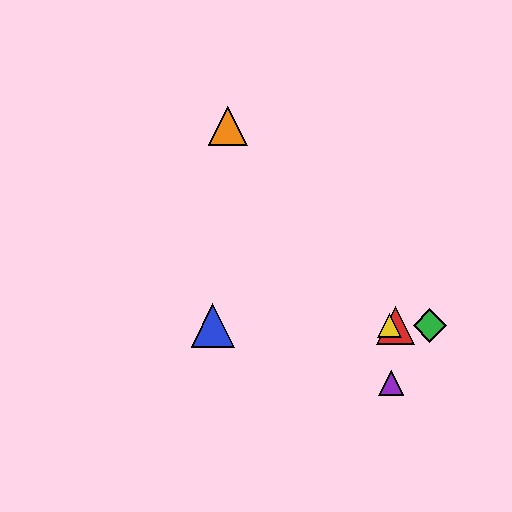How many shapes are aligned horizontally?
4 shapes (the red triangle, the blue triangle, the green diamond, the yellow triangle) are aligned horizontally.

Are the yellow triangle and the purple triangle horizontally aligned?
No, the yellow triangle is at y≈326 and the purple triangle is at y≈383.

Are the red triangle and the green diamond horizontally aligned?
Yes, both are at y≈326.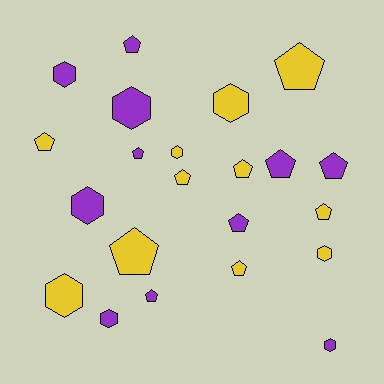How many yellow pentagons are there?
There are 7 yellow pentagons.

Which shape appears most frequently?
Pentagon, with 13 objects.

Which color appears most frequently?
Purple, with 11 objects.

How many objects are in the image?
There are 22 objects.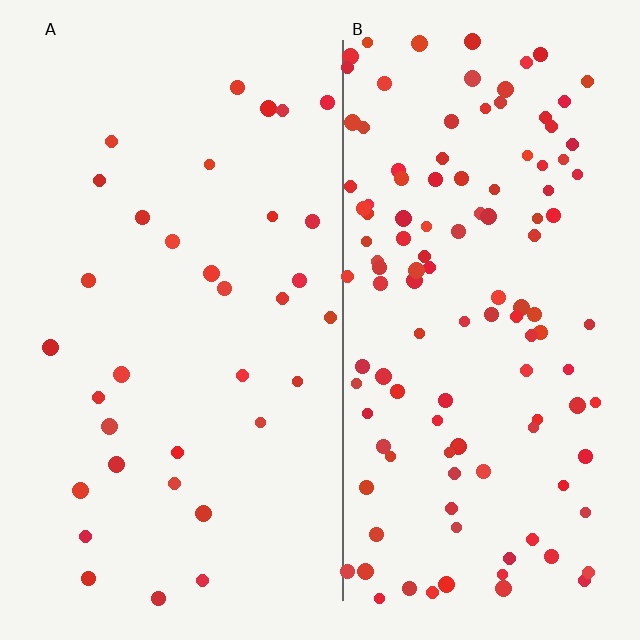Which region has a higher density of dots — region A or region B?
B (the right).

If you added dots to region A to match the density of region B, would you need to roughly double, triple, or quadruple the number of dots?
Approximately quadruple.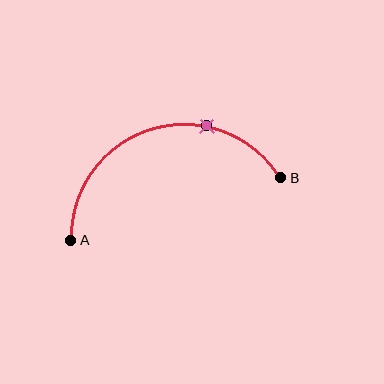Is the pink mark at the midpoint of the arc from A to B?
No. The pink mark lies on the arc but is closer to endpoint B. The arc midpoint would be at the point on the curve equidistant along the arc from both A and B.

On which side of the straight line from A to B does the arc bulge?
The arc bulges above the straight line connecting A and B.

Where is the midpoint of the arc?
The arc midpoint is the point on the curve farthest from the straight line joining A and B. It sits above that line.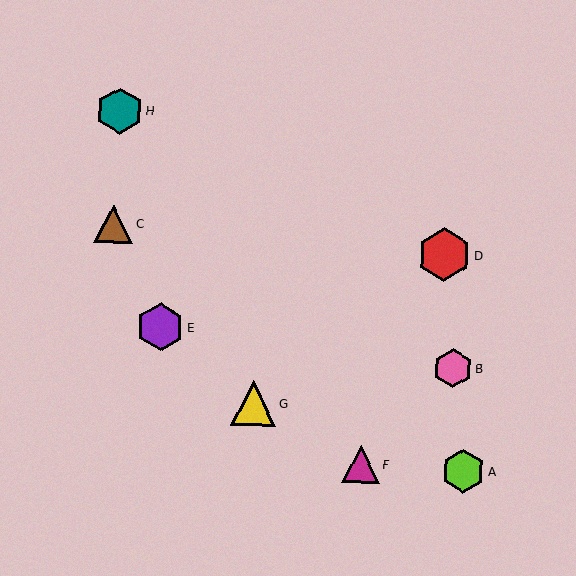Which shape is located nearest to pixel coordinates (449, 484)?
The lime hexagon (labeled A) at (463, 471) is nearest to that location.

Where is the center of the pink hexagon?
The center of the pink hexagon is at (453, 368).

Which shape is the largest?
The red hexagon (labeled D) is the largest.